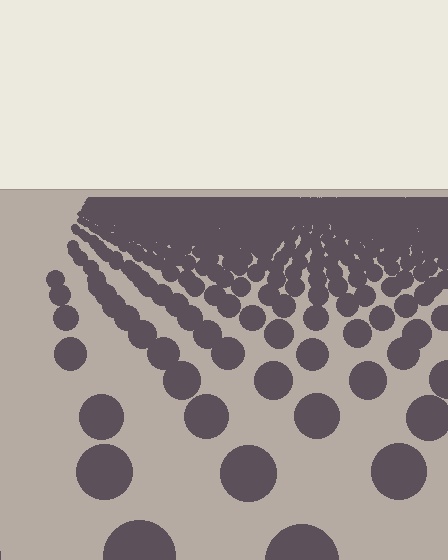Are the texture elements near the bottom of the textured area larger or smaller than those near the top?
Larger. Near the bottom, elements are closer to the viewer and appear at a bigger on-screen size.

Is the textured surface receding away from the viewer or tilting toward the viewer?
The surface is receding away from the viewer. Texture elements get smaller and denser toward the top.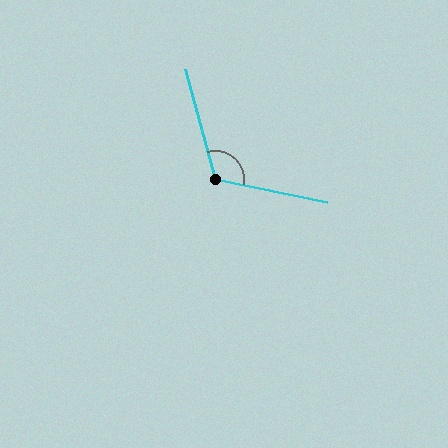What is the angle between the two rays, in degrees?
Approximately 116 degrees.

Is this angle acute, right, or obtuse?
It is obtuse.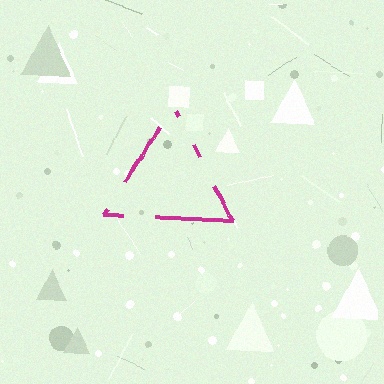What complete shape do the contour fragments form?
The contour fragments form a triangle.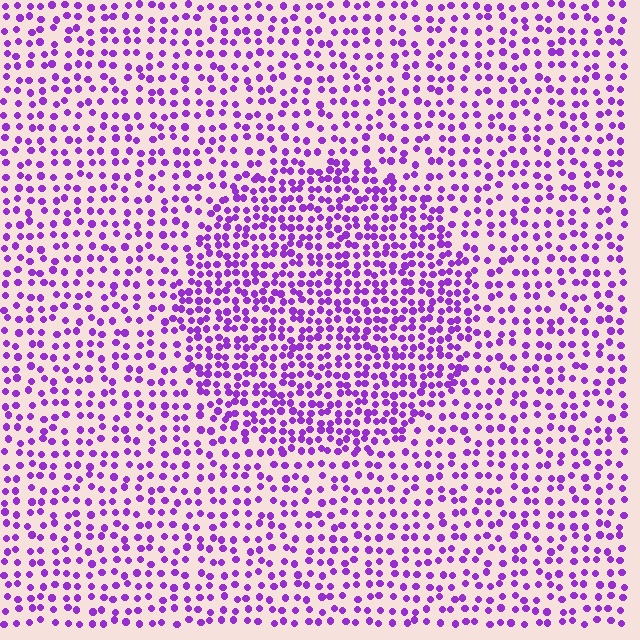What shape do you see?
I see a circle.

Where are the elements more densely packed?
The elements are more densely packed inside the circle boundary.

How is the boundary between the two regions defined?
The boundary is defined by a change in element density (approximately 1.7x ratio). All elements are the same color, size, and shape.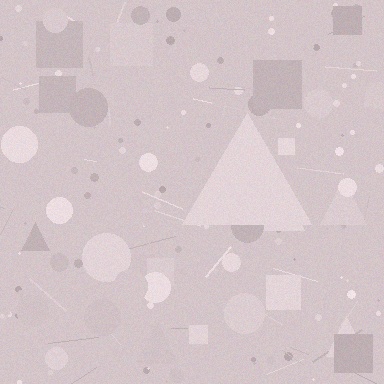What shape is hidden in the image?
A triangle is hidden in the image.